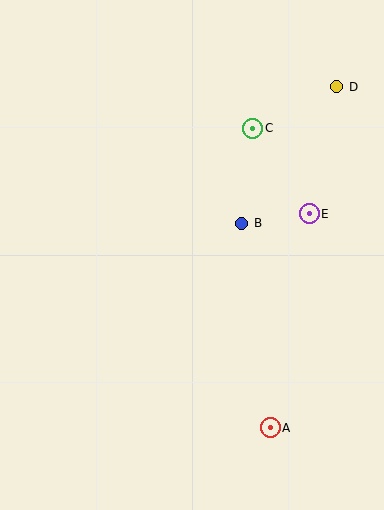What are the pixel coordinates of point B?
Point B is at (242, 223).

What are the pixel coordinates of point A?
Point A is at (270, 428).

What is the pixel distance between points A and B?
The distance between A and B is 207 pixels.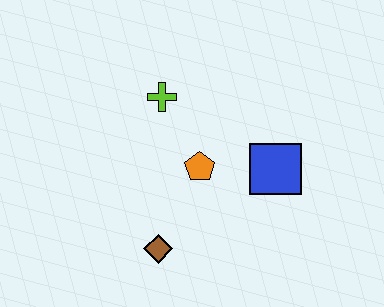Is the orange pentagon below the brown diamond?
No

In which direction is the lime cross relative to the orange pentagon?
The lime cross is above the orange pentagon.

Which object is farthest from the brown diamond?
The lime cross is farthest from the brown diamond.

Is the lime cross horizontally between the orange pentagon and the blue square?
No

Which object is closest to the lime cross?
The orange pentagon is closest to the lime cross.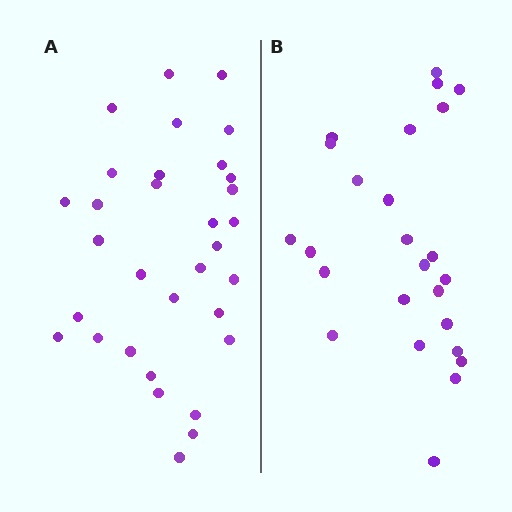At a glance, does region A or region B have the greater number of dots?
Region A (the left region) has more dots.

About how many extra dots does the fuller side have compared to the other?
Region A has roughly 8 or so more dots than region B.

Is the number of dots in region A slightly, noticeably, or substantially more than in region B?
Region A has noticeably more, but not dramatically so. The ratio is roughly 1.3 to 1.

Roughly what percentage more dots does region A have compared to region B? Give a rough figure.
About 30% more.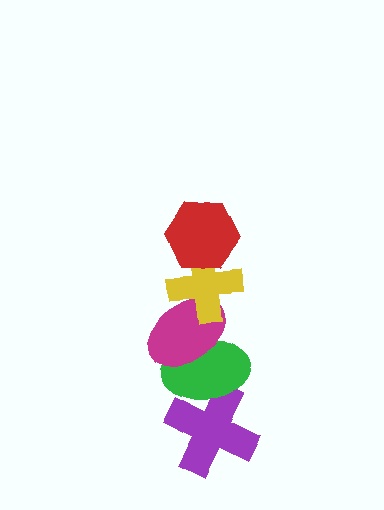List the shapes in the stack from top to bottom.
From top to bottom: the red hexagon, the yellow cross, the magenta ellipse, the green ellipse, the purple cross.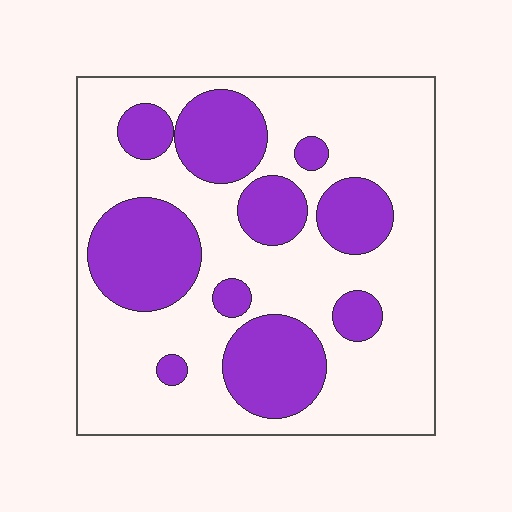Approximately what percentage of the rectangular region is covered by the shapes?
Approximately 35%.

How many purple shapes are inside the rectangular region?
10.